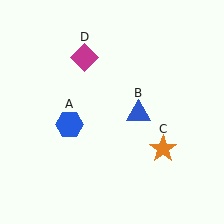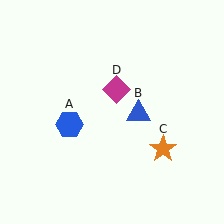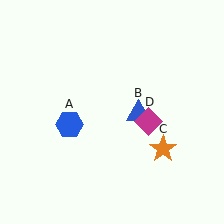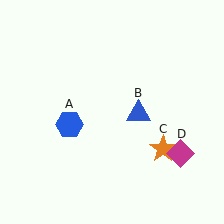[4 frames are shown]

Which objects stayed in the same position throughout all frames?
Blue hexagon (object A) and blue triangle (object B) and orange star (object C) remained stationary.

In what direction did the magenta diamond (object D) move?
The magenta diamond (object D) moved down and to the right.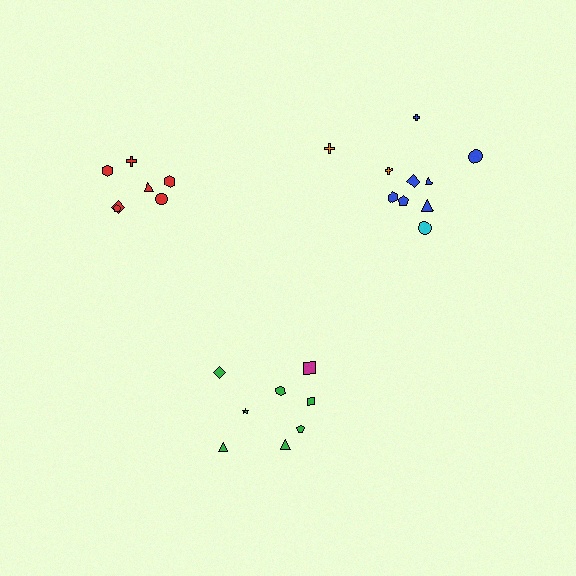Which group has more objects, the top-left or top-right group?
The top-right group.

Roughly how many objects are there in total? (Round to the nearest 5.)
Roughly 25 objects in total.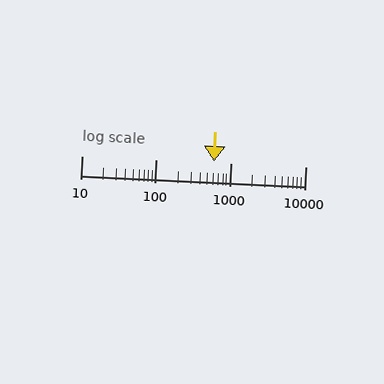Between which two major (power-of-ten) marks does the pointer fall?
The pointer is between 100 and 1000.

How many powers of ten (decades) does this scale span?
The scale spans 3 decades, from 10 to 10000.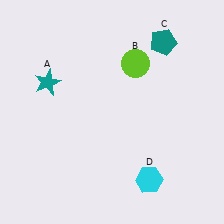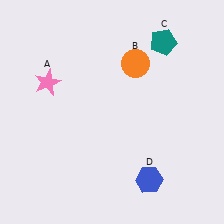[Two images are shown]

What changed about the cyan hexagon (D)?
In Image 1, D is cyan. In Image 2, it changed to blue.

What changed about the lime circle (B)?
In Image 1, B is lime. In Image 2, it changed to orange.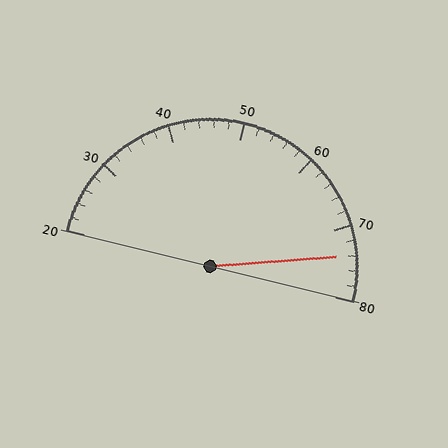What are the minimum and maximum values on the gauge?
The gauge ranges from 20 to 80.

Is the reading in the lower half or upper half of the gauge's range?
The reading is in the upper half of the range (20 to 80).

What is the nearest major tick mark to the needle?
The nearest major tick mark is 70.